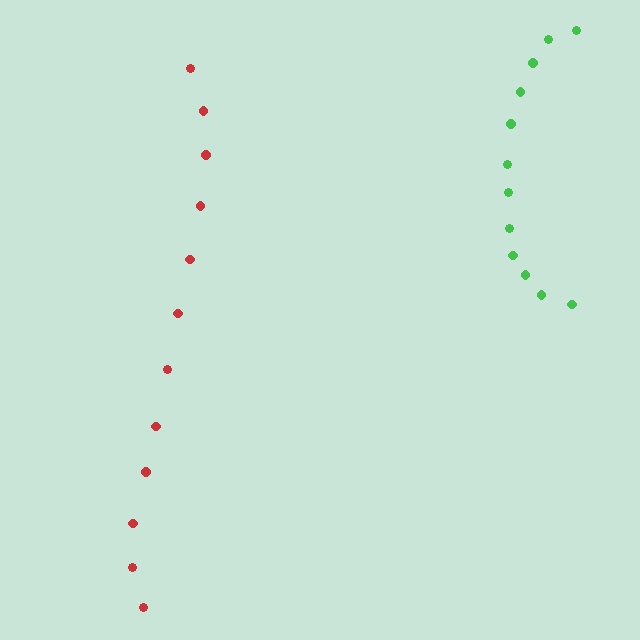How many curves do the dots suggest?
There are 2 distinct paths.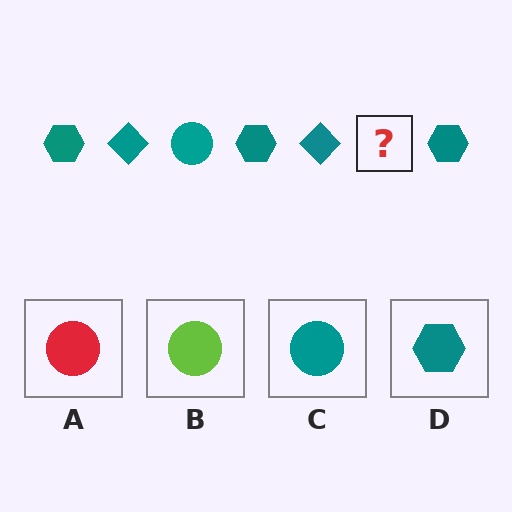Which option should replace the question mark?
Option C.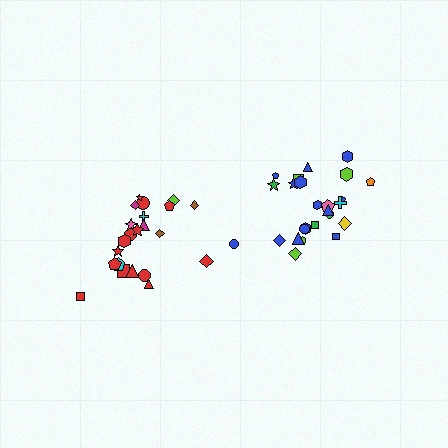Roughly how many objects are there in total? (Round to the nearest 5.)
Roughly 45 objects in total.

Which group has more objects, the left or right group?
The right group.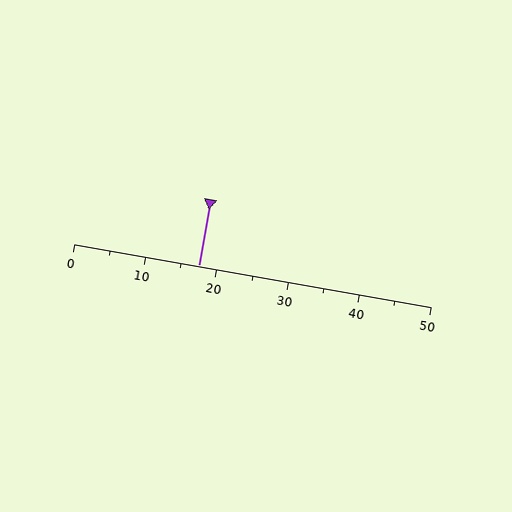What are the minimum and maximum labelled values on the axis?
The axis runs from 0 to 50.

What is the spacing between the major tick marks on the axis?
The major ticks are spaced 10 apart.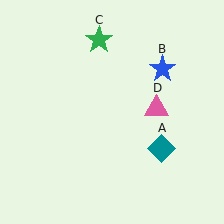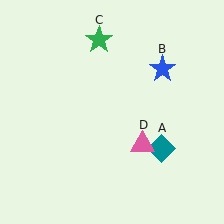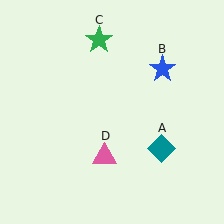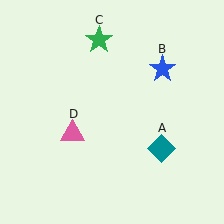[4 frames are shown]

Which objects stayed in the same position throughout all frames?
Teal diamond (object A) and blue star (object B) and green star (object C) remained stationary.